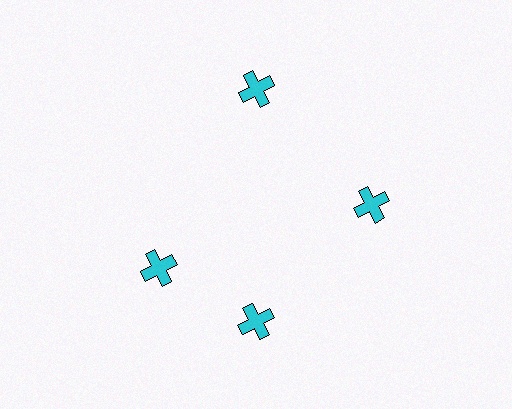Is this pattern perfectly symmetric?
No. The 4 cyan crosses are arranged in a ring, but one element near the 9 o'clock position is rotated out of alignment along the ring, breaking the 4-fold rotational symmetry.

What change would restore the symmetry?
The symmetry would be restored by rotating it back into even spacing with its neighbors so that all 4 crosses sit at equal angles and equal distance from the center.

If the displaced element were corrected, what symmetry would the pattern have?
It would have 4-fold rotational symmetry — the pattern would map onto itself every 90 degrees.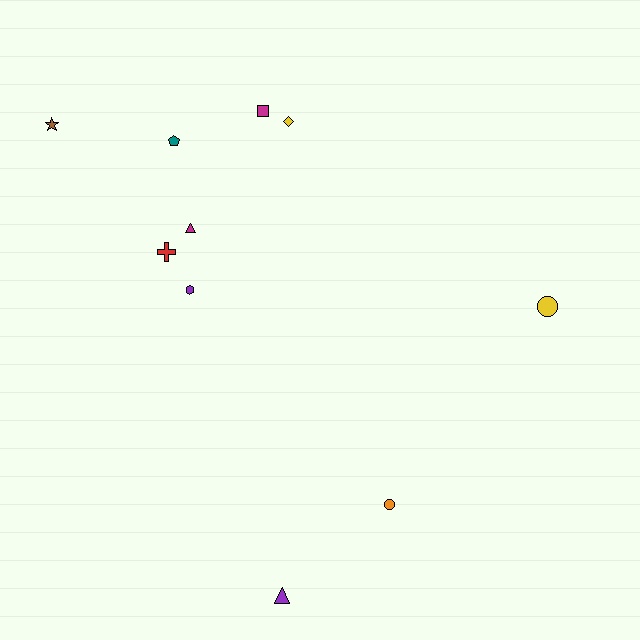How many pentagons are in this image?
There is 1 pentagon.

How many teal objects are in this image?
There is 1 teal object.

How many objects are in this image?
There are 10 objects.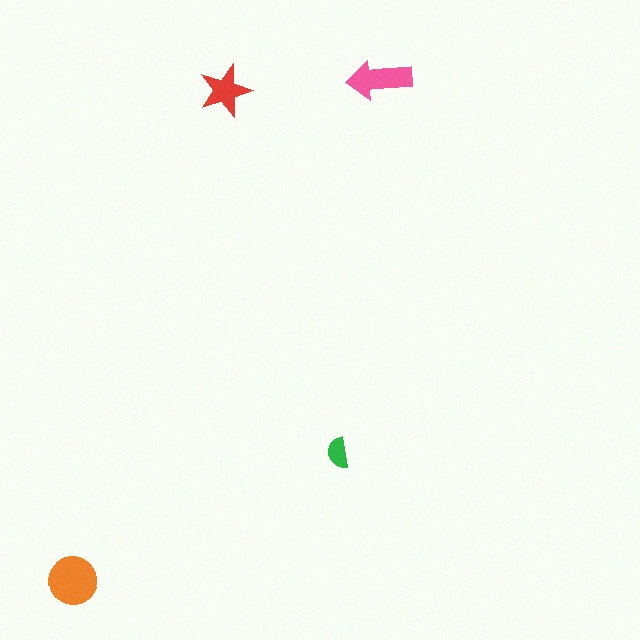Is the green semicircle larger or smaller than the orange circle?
Smaller.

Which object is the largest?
The orange circle.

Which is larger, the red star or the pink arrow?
The pink arrow.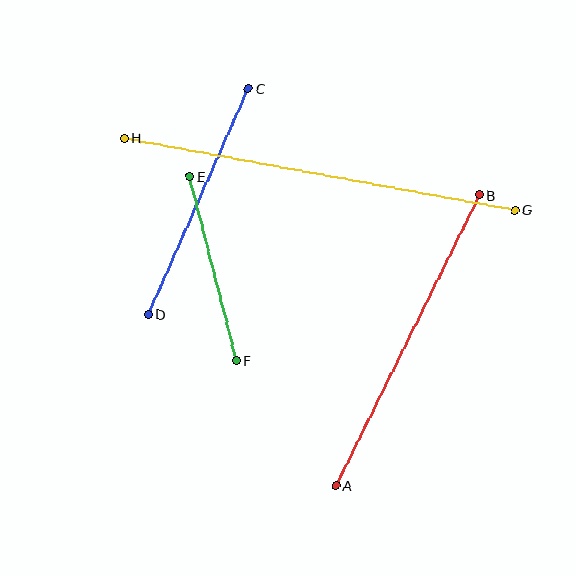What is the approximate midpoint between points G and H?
The midpoint is at approximately (320, 174) pixels.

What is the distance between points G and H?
The distance is approximately 397 pixels.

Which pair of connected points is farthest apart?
Points G and H are farthest apart.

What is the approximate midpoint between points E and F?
The midpoint is at approximately (213, 268) pixels.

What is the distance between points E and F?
The distance is approximately 190 pixels.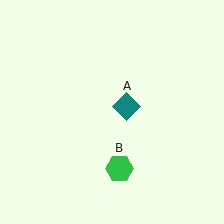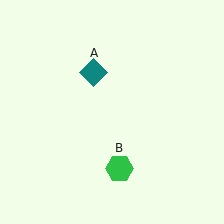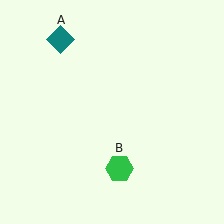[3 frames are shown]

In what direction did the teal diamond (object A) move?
The teal diamond (object A) moved up and to the left.